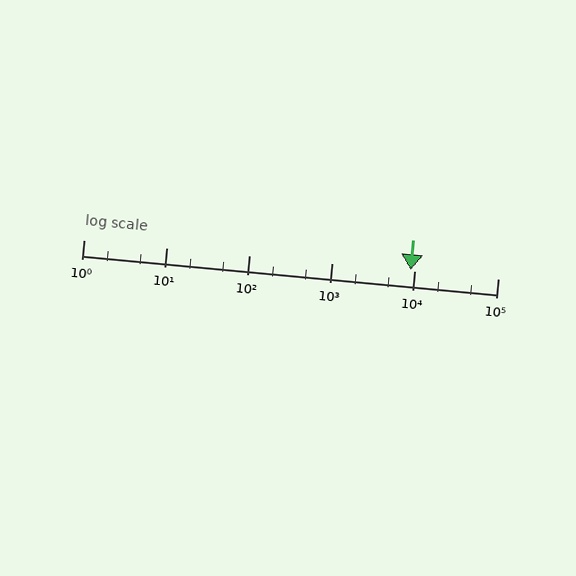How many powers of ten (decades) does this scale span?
The scale spans 5 decades, from 1 to 100000.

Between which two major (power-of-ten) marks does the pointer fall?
The pointer is between 1000 and 10000.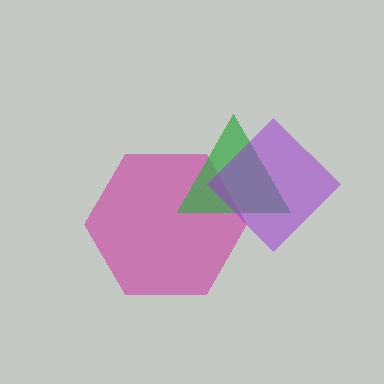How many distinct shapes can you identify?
There are 3 distinct shapes: a magenta hexagon, a green triangle, a purple diamond.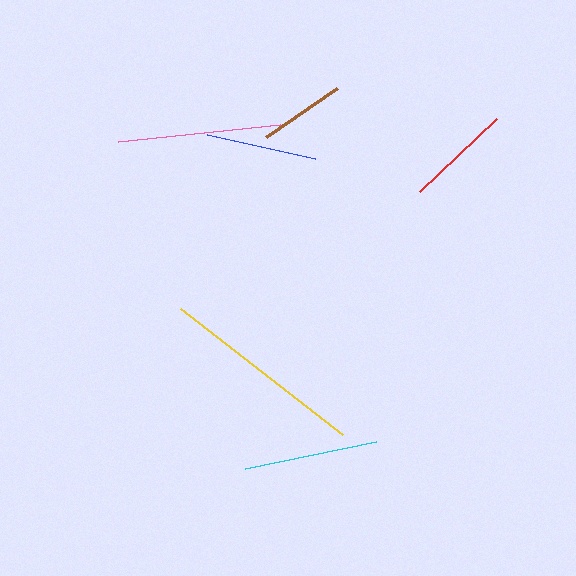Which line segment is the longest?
The yellow line is the longest at approximately 206 pixels.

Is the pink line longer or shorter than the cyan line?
The pink line is longer than the cyan line.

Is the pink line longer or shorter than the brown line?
The pink line is longer than the brown line.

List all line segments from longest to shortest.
From longest to shortest: yellow, pink, cyan, blue, red, brown.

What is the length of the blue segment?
The blue segment is approximately 111 pixels long.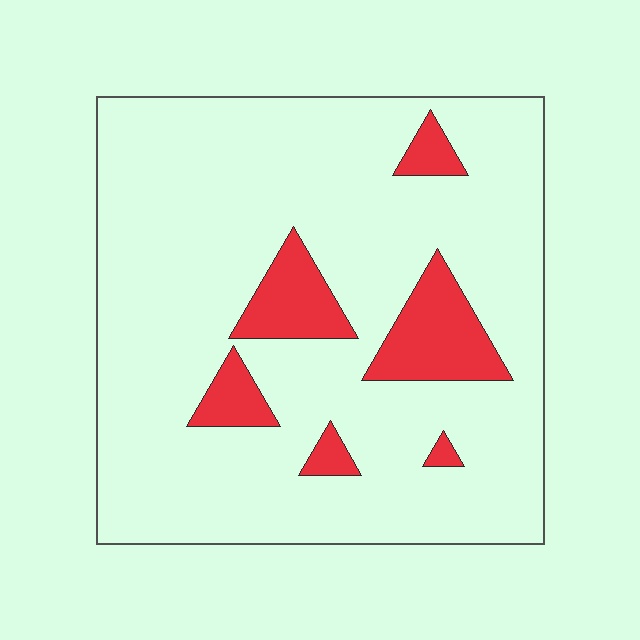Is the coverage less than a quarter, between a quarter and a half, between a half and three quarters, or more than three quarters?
Less than a quarter.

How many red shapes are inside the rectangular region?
6.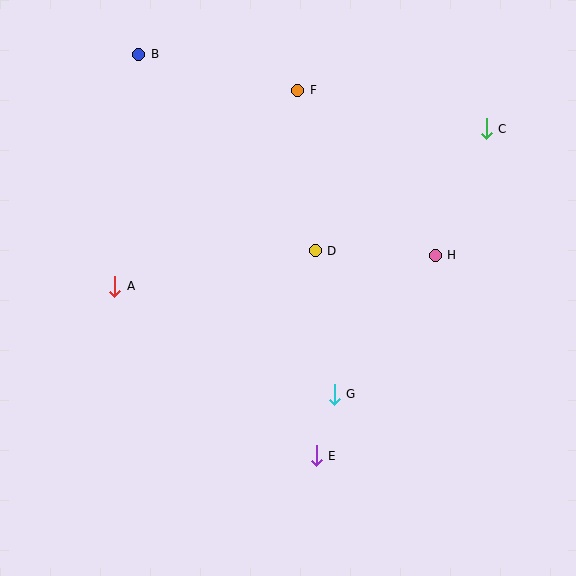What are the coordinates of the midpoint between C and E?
The midpoint between C and E is at (401, 292).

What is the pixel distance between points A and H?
The distance between A and H is 322 pixels.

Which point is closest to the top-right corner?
Point C is closest to the top-right corner.